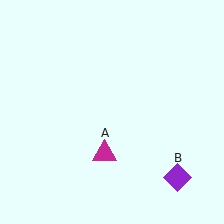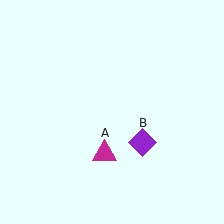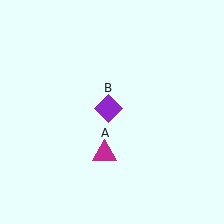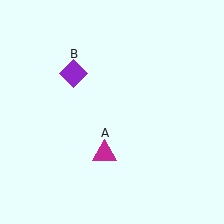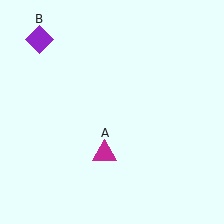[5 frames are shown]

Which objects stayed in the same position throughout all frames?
Magenta triangle (object A) remained stationary.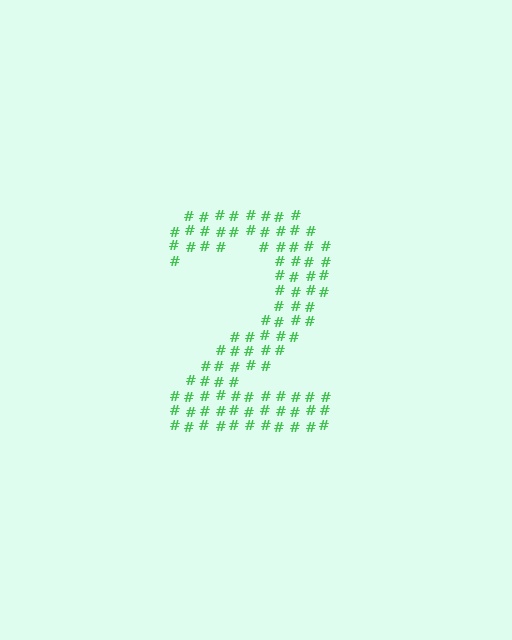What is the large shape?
The large shape is the digit 2.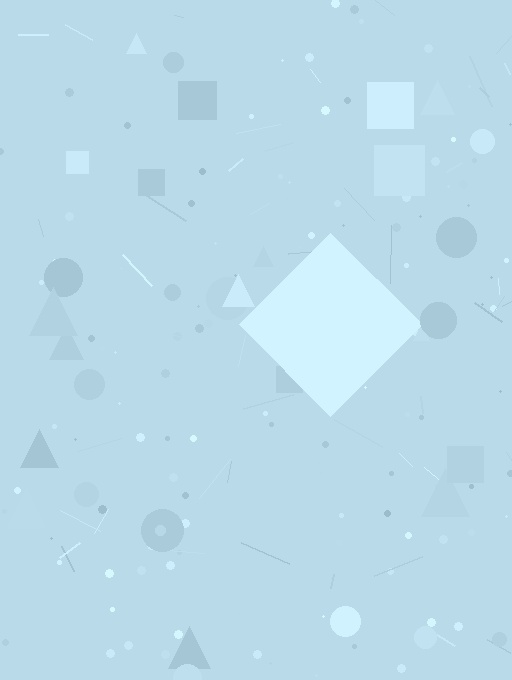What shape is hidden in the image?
A diamond is hidden in the image.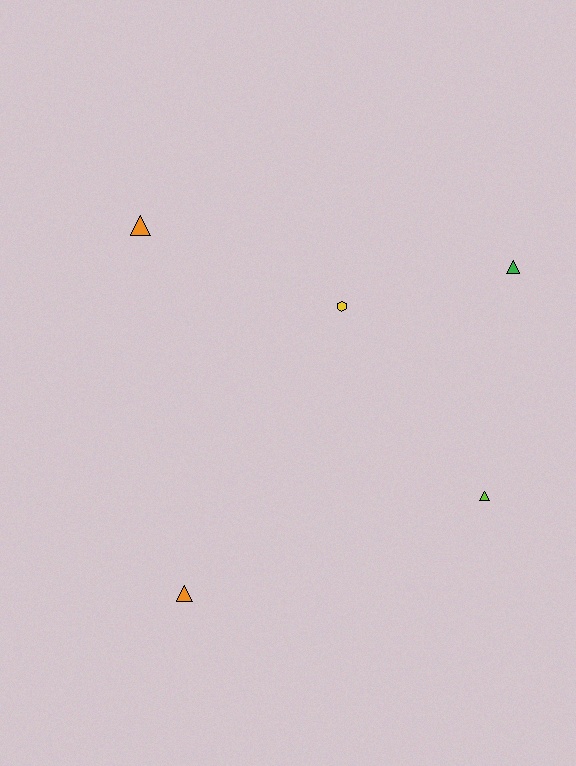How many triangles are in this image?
There are 4 triangles.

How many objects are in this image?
There are 5 objects.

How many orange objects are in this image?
There are 2 orange objects.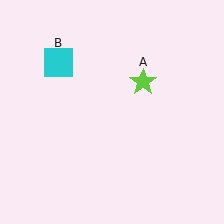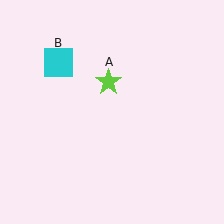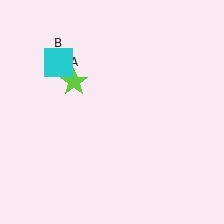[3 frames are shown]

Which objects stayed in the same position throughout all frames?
Cyan square (object B) remained stationary.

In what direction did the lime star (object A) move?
The lime star (object A) moved left.